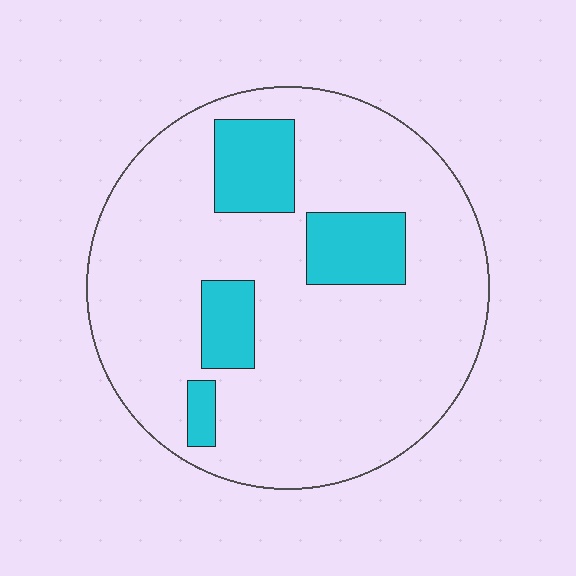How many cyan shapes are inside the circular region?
4.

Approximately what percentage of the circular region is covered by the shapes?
Approximately 15%.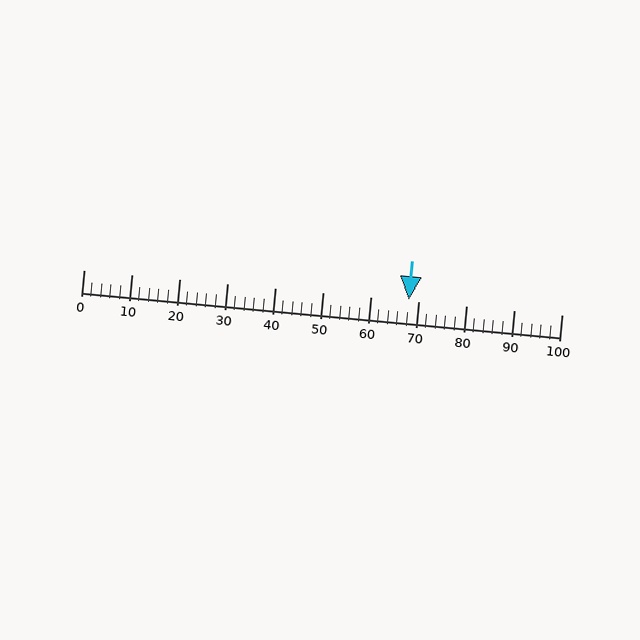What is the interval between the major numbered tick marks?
The major tick marks are spaced 10 units apart.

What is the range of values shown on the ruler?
The ruler shows values from 0 to 100.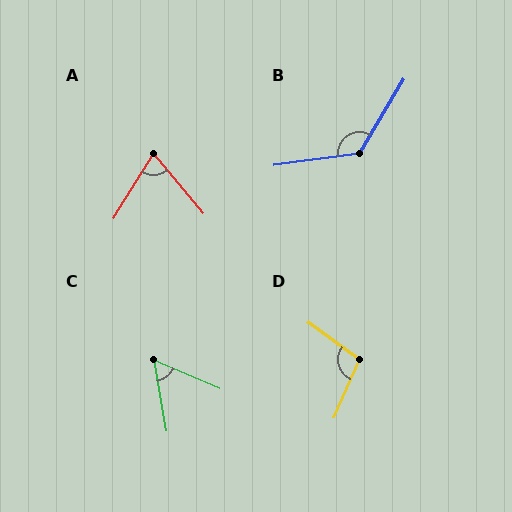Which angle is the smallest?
C, at approximately 57 degrees.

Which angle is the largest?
B, at approximately 128 degrees.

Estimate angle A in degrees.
Approximately 71 degrees.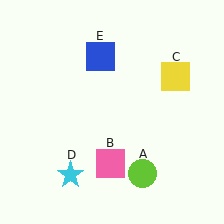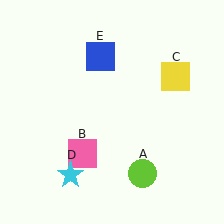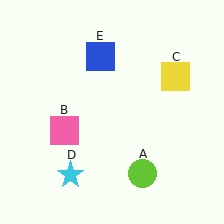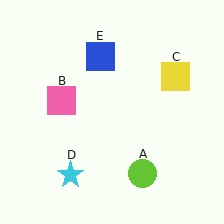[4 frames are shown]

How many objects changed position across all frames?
1 object changed position: pink square (object B).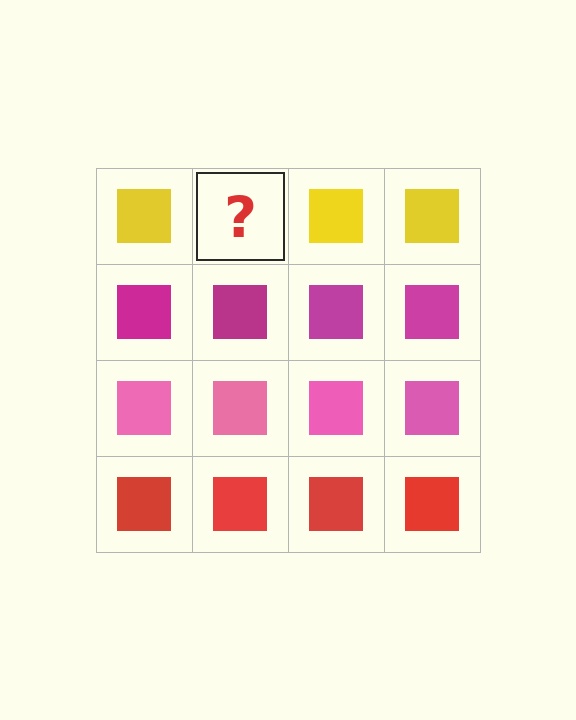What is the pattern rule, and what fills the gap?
The rule is that each row has a consistent color. The gap should be filled with a yellow square.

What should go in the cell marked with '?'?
The missing cell should contain a yellow square.